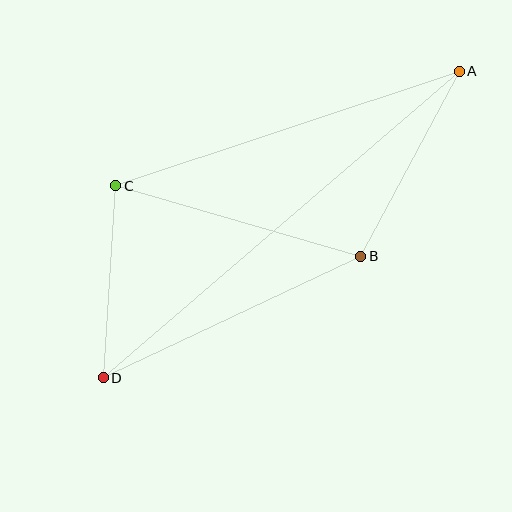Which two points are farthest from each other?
Points A and D are farthest from each other.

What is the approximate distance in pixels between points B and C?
The distance between B and C is approximately 255 pixels.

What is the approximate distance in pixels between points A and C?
The distance between A and C is approximately 362 pixels.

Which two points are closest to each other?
Points C and D are closest to each other.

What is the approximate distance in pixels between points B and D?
The distance between B and D is approximately 285 pixels.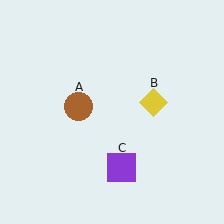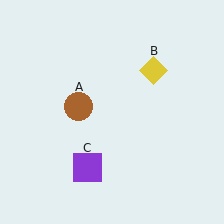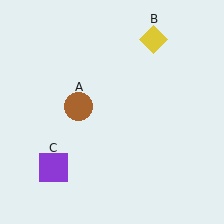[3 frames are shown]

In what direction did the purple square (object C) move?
The purple square (object C) moved left.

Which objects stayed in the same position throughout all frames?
Brown circle (object A) remained stationary.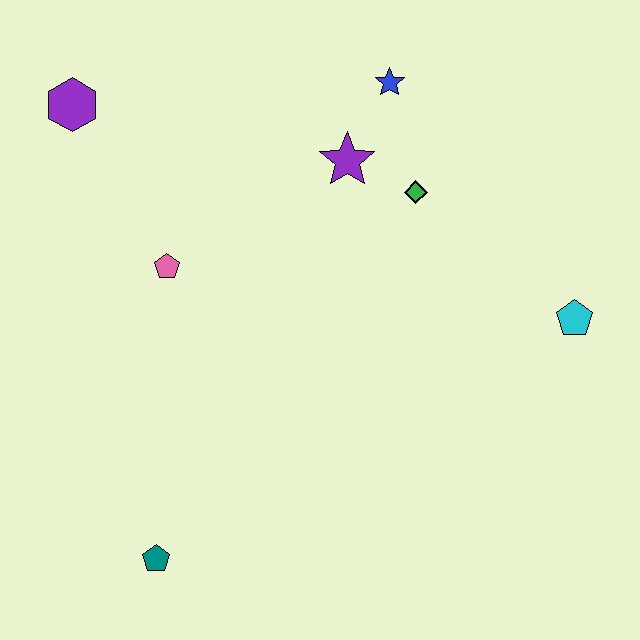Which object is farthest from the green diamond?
The teal pentagon is farthest from the green diamond.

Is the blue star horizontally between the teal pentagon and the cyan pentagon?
Yes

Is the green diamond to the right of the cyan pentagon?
No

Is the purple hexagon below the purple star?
No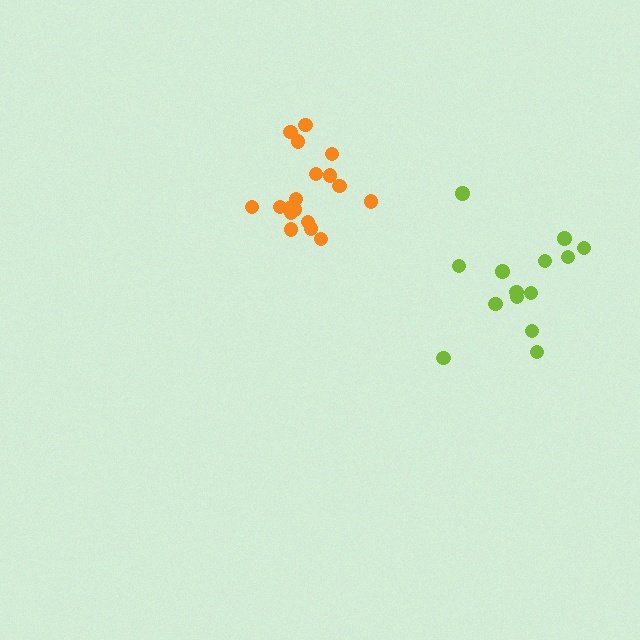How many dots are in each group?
Group 1: 18 dots, Group 2: 14 dots (32 total).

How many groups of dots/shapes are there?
There are 2 groups.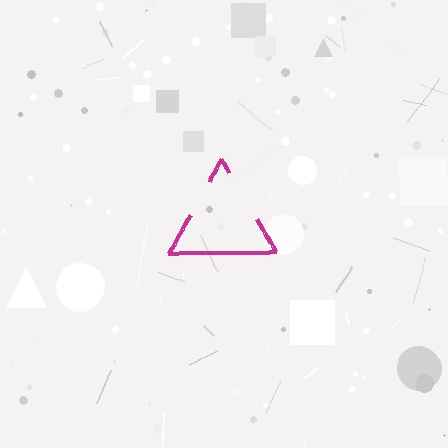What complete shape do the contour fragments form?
The contour fragments form a triangle.